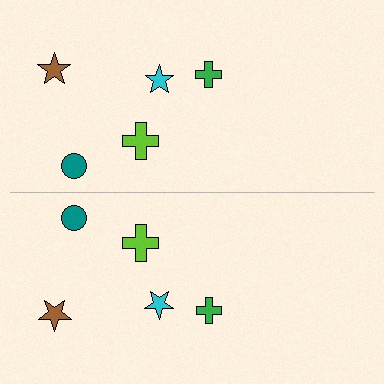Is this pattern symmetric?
Yes, this pattern has bilateral (reflection) symmetry.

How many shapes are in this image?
There are 10 shapes in this image.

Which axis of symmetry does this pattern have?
The pattern has a horizontal axis of symmetry running through the center of the image.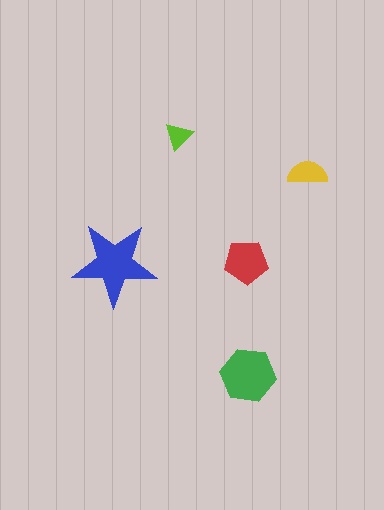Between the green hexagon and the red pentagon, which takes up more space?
The green hexagon.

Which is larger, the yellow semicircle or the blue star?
The blue star.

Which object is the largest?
The blue star.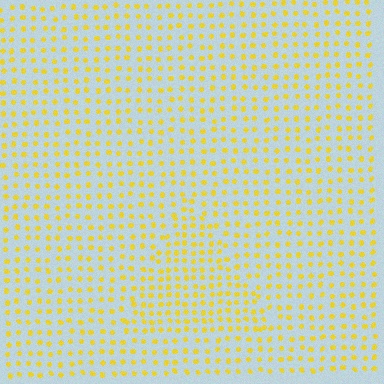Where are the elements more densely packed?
The elements are more densely packed inside the triangle boundary.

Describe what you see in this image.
The image contains small yellow elements arranged at two different densities. A triangle-shaped region is visible where the elements are more densely packed than the surrounding area.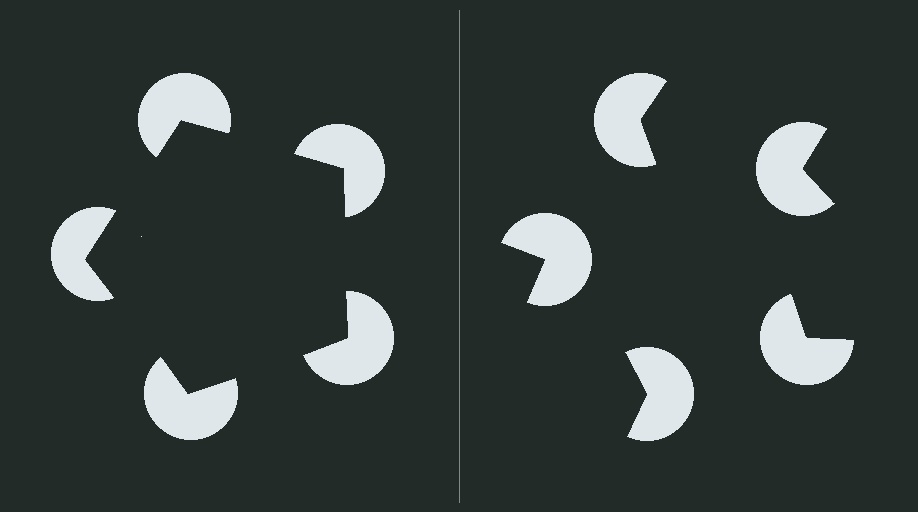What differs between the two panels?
The pac-man discs are positioned identically on both sides; only the wedge orientations differ. On the left they align to a pentagon; on the right they are misaligned.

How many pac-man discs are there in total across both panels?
10 — 5 on each side.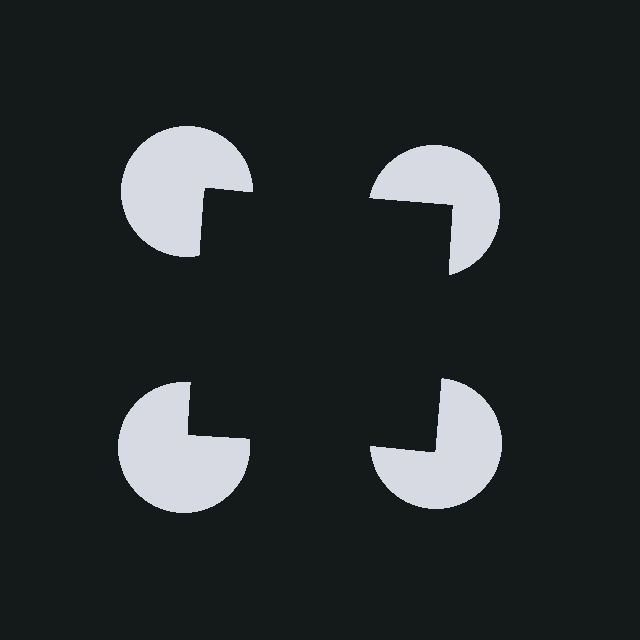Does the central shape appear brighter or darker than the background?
It typically appears slightly darker than the background, even though no actual brightness change is drawn.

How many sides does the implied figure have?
4 sides.